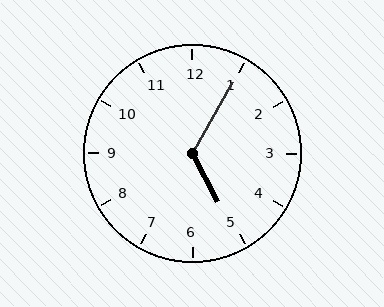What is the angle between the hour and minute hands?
Approximately 122 degrees.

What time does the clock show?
5:05.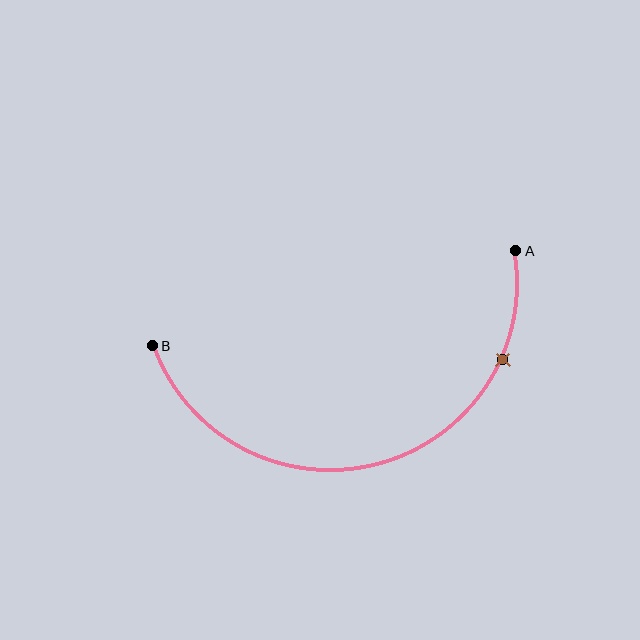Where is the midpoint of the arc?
The arc midpoint is the point on the curve farthest from the straight line joining A and B. It sits below that line.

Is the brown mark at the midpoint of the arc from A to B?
No. The brown mark lies on the arc but is closer to endpoint A. The arc midpoint would be at the point on the curve equidistant along the arc from both A and B.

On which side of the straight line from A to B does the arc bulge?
The arc bulges below the straight line connecting A and B.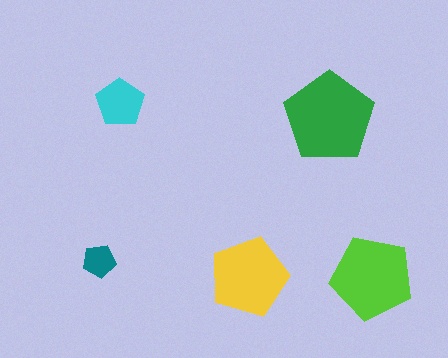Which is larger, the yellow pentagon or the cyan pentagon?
The yellow one.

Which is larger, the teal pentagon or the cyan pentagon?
The cyan one.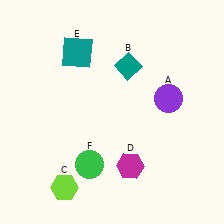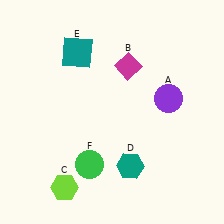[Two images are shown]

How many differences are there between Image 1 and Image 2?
There are 2 differences between the two images.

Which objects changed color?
B changed from teal to magenta. D changed from magenta to teal.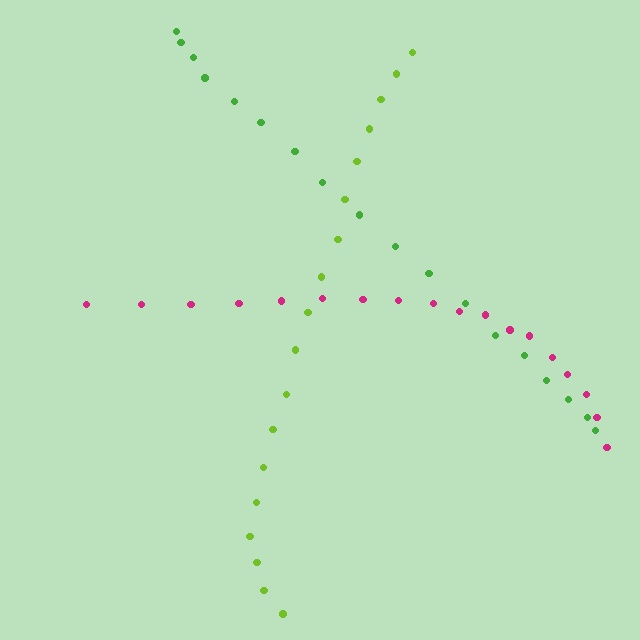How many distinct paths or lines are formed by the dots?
There are 3 distinct paths.